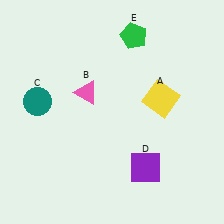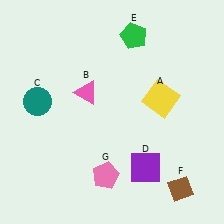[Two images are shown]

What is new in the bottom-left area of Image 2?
A pink pentagon (G) was added in the bottom-left area of Image 2.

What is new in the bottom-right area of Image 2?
A brown diamond (F) was added in the bottom-right area of Image 2.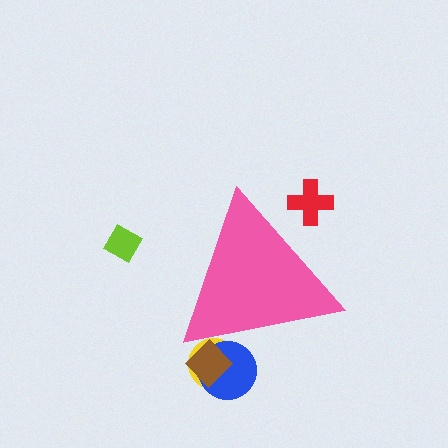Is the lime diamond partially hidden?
No, the lime diamond is fully visible.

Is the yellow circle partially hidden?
Yes, the yellow circle is partially hidden behind the pink triangle.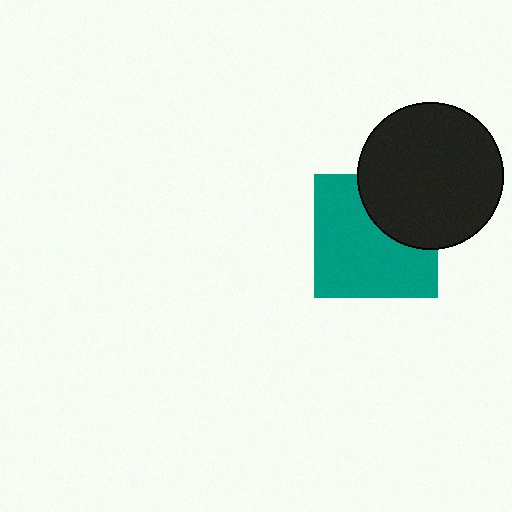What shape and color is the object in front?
The object in front is a black circle.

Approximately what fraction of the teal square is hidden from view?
Roughly 32% of the teal square is hidden behind the black circle.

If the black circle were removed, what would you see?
You would see the complete teal square.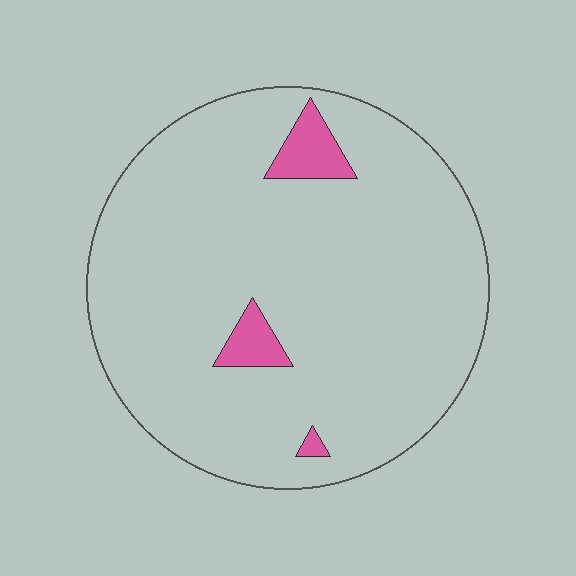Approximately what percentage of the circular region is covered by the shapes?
Approximately 5%.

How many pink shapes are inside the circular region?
3.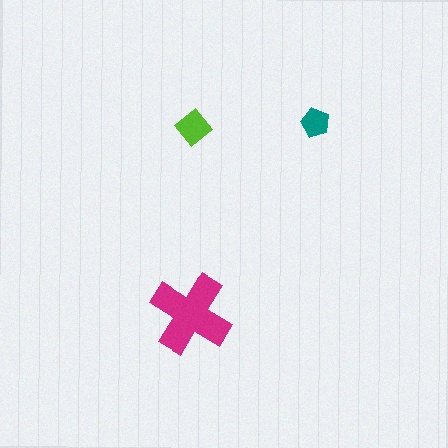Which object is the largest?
The magenta cross.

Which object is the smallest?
The teal pentagon.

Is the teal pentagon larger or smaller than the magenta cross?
Smaller.